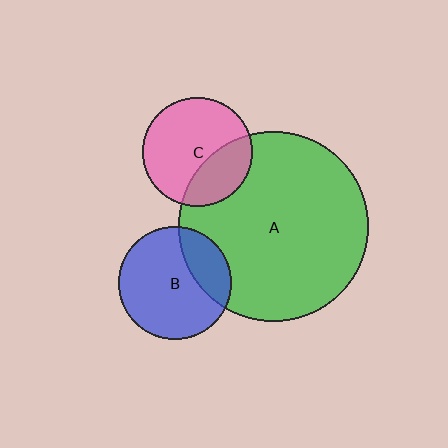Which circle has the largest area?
Circle A (green).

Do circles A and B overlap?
Yes.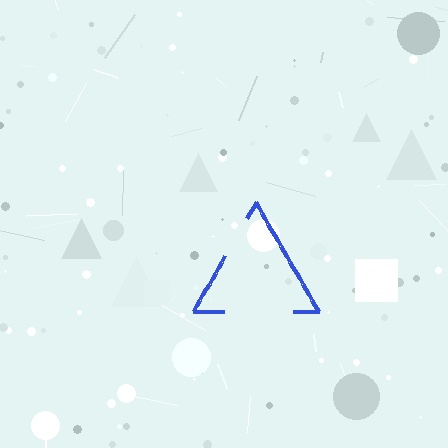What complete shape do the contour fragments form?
The contour fragments form a triangle.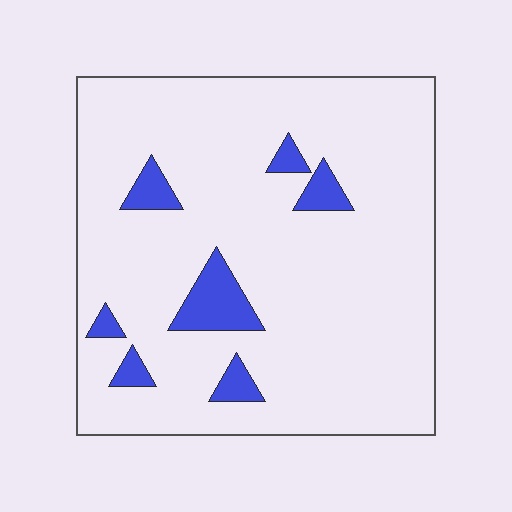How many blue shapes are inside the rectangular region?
7.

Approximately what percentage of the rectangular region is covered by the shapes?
Approximately 10%.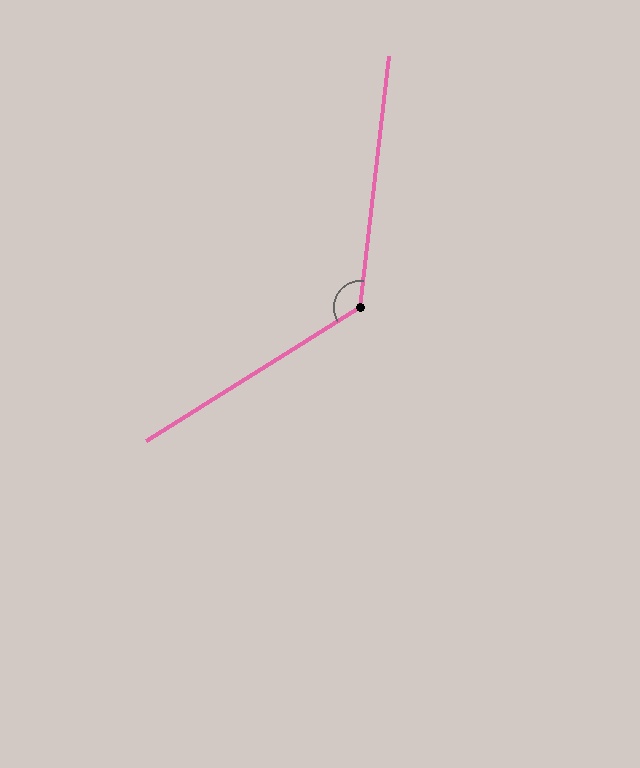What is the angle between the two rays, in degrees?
Approximately 129 degrees.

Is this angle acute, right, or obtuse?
It is obtuse.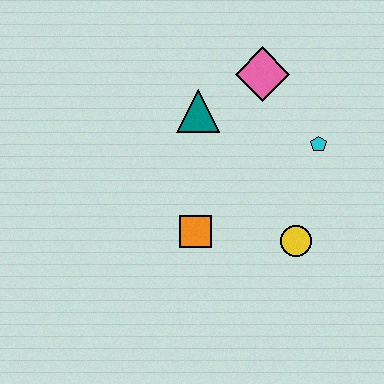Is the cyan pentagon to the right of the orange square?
Yes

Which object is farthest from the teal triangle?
The yellow circle is farthest from the teal triangle.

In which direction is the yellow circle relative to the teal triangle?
The yellow circle is below the teal triangle.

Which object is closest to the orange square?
The yellow circle is closest to the orange square.